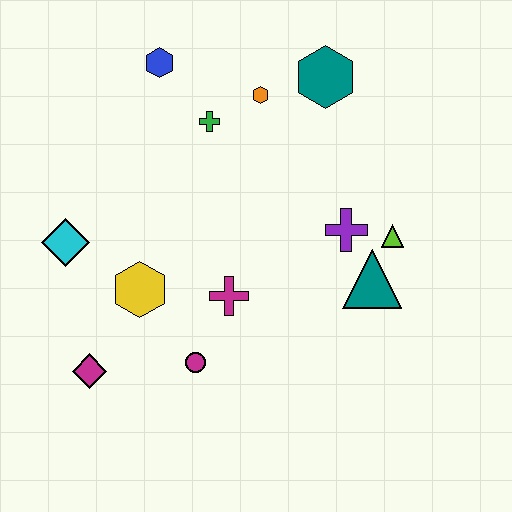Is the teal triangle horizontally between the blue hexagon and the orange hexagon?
No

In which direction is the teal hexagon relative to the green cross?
The teal hexagon is to the right of the green cross.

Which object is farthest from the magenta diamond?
The teal hexagon is farthest from the magenta diamond.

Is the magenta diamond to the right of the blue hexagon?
No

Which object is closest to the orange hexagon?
The green cross is closest to the orange hexagon.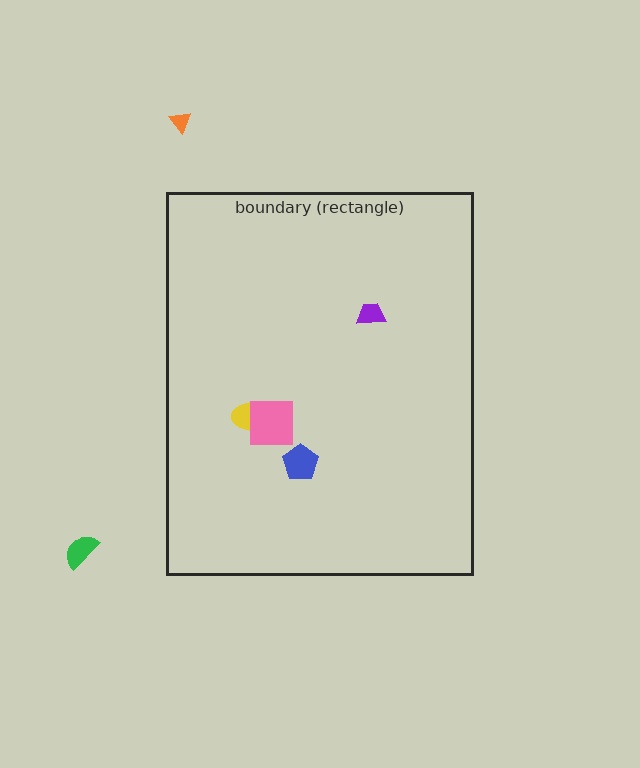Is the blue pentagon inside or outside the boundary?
Inside.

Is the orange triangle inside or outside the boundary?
Outside.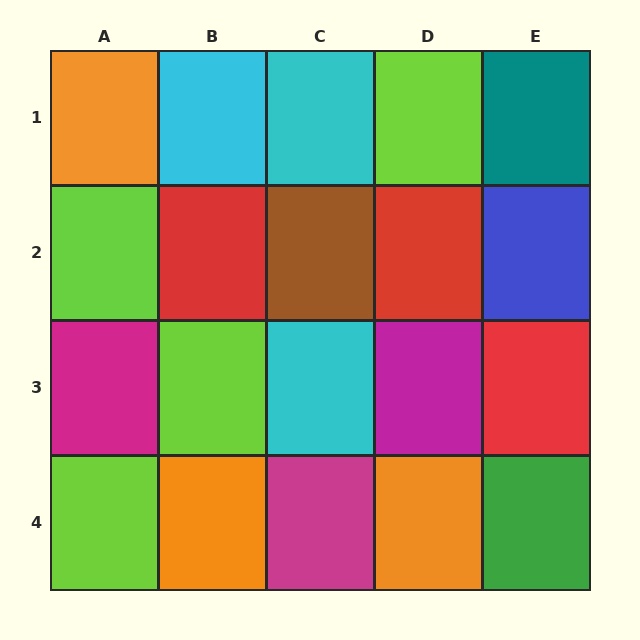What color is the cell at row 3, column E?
Red.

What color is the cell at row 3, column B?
Lime.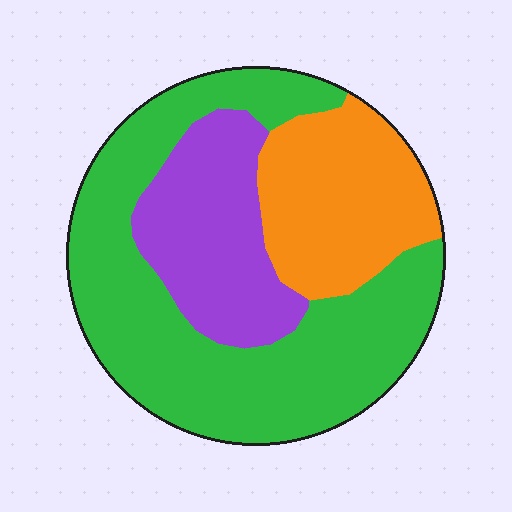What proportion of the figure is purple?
Purple covers 22% of the figure.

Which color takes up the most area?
Green, at roughly 55%.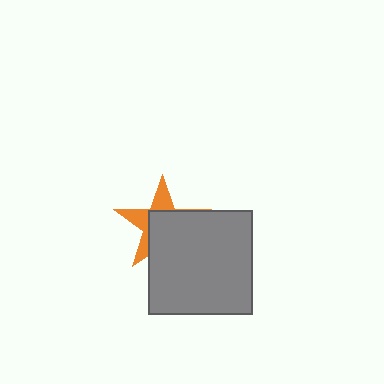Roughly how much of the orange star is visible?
A small part of it is visible (roughly 37%).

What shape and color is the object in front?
The object in front is a gray square.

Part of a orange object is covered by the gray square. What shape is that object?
It is a star.